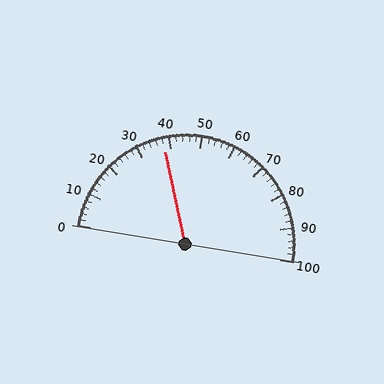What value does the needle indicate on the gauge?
The needle indicates approximately 38.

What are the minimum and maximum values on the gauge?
The gauge ranges from 0 to 100.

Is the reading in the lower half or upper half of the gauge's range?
The reading is in the lower half of the range (0 to 100).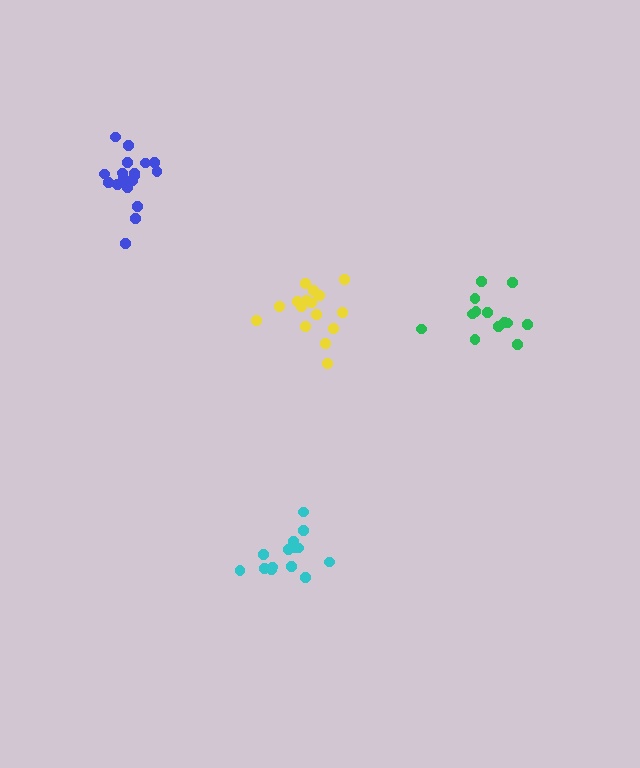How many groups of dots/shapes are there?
There are 4 groups.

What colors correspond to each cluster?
The clusters are colored: yellow, cyan, green, blue.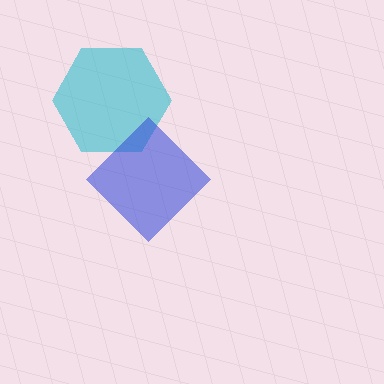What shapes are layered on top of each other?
The layered shapes are: a cyan hexagon, a blue diamond.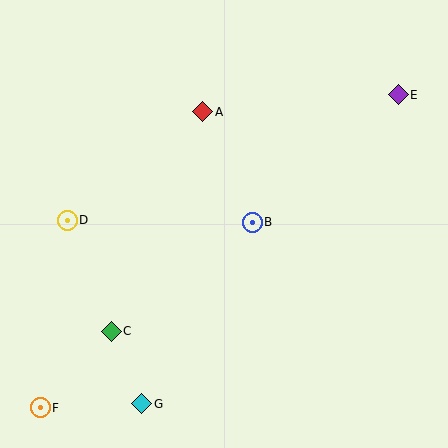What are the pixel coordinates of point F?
Point F is at (40, 408).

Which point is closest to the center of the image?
Point B at (252, 222) is closest to the center.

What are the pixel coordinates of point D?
Point D is at (67, 220).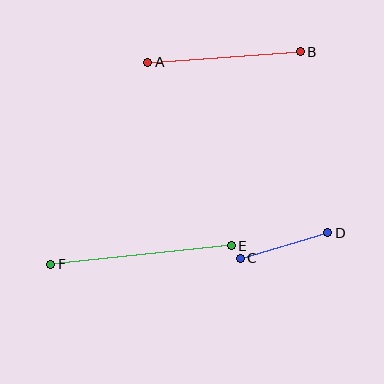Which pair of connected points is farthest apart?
Points E and F are farthest apart.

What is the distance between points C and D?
The distance is approximately 91 pixels.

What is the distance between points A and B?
The distance is approximately 152 pixels.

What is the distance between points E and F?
The distance is approximately 181 pixels.